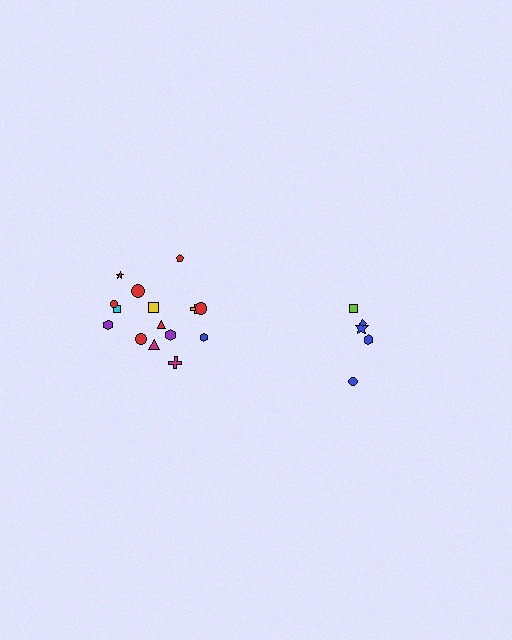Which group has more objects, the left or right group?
The left group.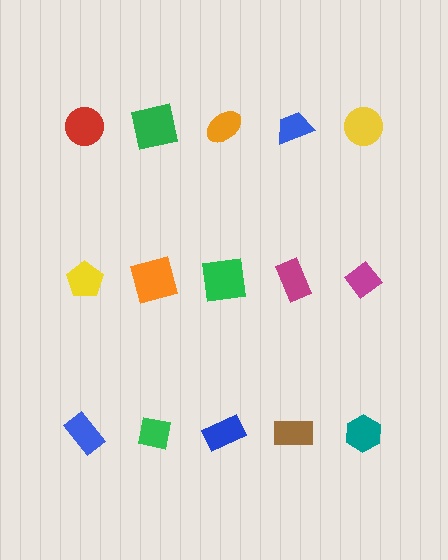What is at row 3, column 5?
A teal hexagon.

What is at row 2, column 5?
A magenta diamond.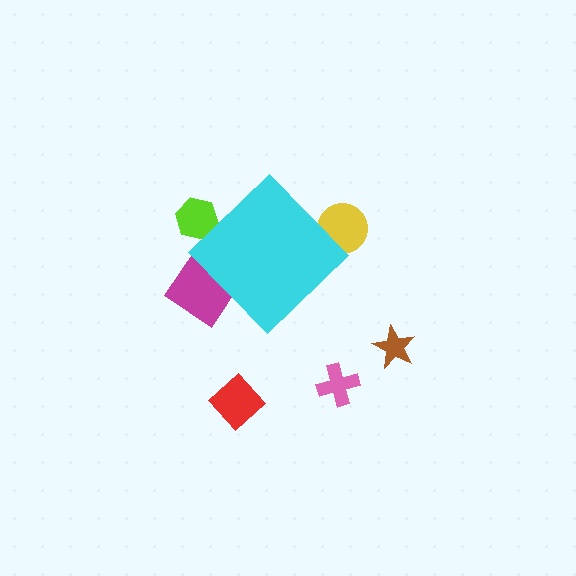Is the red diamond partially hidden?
No, the red diamond is fully visible.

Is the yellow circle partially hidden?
Yes, the yellow circle is partially hidden behind the cyan diamond.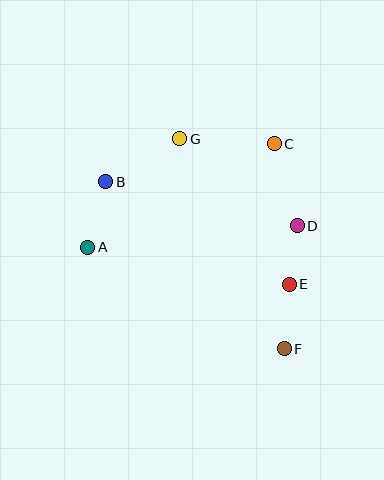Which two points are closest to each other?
Points D and E are closest to each other.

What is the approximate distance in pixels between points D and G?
The distance between D and G is approximately 146 pixels.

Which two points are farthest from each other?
Points B and F are farthest from each other.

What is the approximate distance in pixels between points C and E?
The distance between C and E is approximately 141 pixels.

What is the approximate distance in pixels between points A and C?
The distance between A and C is approximately 213 pixels.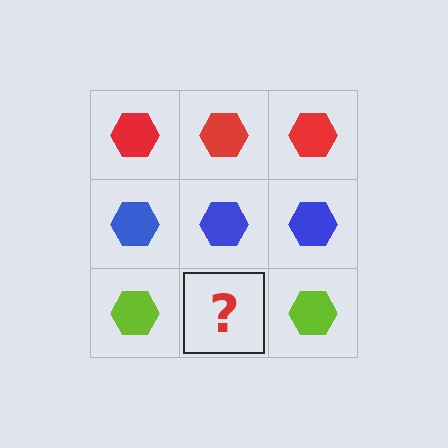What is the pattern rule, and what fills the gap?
The rule is that each row has a consistent color. The gap should be filled with a lime hexagon.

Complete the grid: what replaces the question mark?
The question mark should be replaced with a lime hexagon.